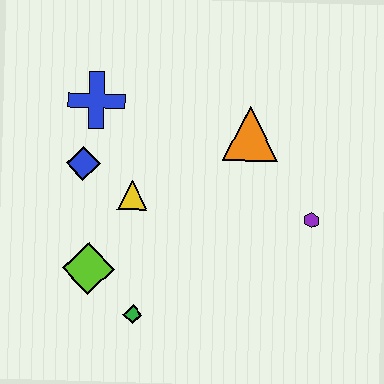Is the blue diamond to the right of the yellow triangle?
No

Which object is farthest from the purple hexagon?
The blue cross is farthest from the purple hexagon.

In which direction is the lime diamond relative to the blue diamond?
The lime diamond is below the blue diamond.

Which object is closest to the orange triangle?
The purple hexagon is closest to the orange triangle.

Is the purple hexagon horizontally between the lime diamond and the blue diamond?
No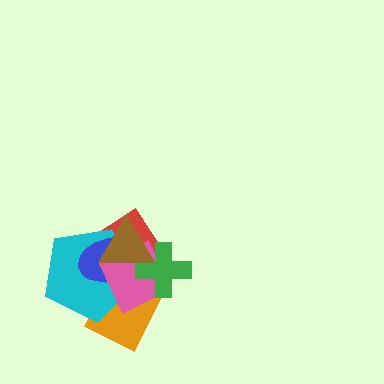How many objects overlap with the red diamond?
6 objects overlap with the red diamond.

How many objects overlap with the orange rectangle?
6 objects overlap with the orange rectangle.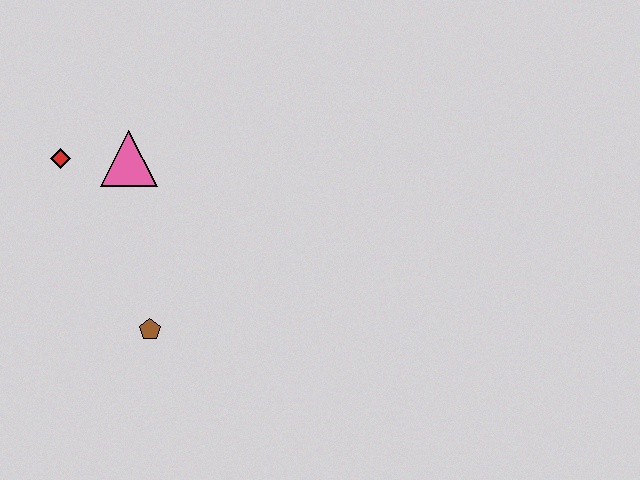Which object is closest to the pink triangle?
The red diamond is closest to the pink triangle.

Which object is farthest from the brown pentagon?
The red diamond is farthest from the brown pentagon.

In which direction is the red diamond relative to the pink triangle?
The red diamond is to the left of the pink triangle.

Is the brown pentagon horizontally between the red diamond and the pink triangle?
No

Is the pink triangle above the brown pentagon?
Yes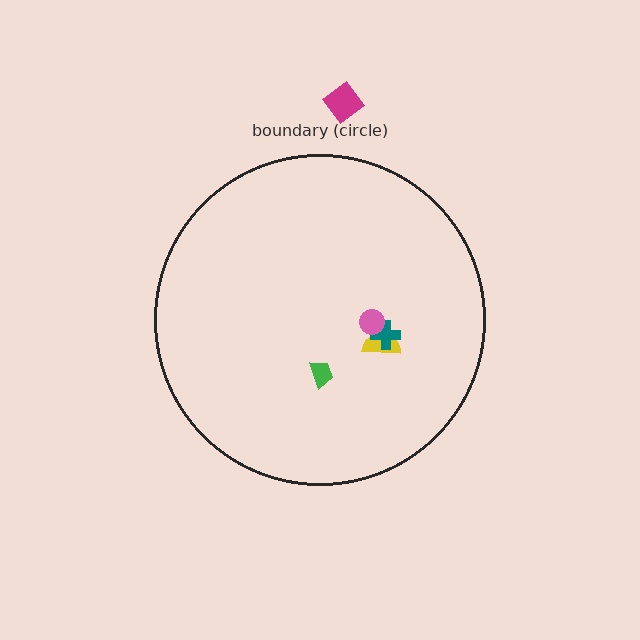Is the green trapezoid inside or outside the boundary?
Inside.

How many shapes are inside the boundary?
4 inside, 1 outside.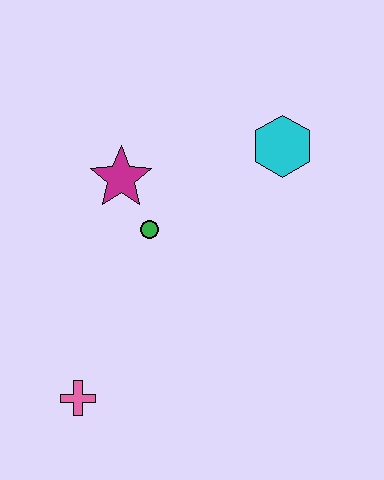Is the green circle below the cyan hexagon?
Yes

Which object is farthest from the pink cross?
The cyan hexagon is farthest from the pink cross.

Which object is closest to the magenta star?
The green circle is closest to the magenta star.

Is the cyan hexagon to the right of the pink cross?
Yes